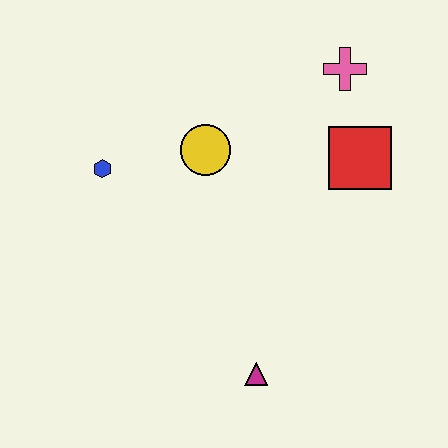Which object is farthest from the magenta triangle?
The pink cross is farthest from the magenta triangle.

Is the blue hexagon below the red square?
Yes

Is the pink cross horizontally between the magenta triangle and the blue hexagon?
No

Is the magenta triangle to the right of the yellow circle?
Yes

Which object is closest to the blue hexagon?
The yellow circle is closest to the blue hexagon.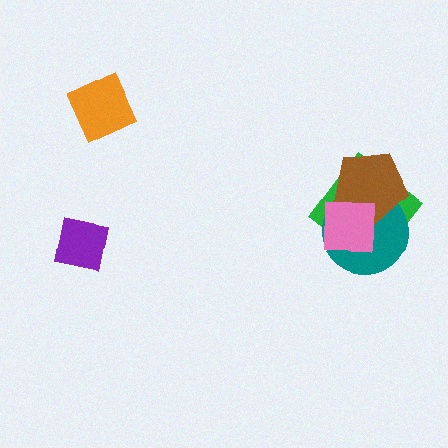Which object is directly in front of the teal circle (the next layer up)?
The brown pentagon is directly in front of the teal circle.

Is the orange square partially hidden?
No, no other shape covers it.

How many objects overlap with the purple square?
0 objects overlap with the purple square.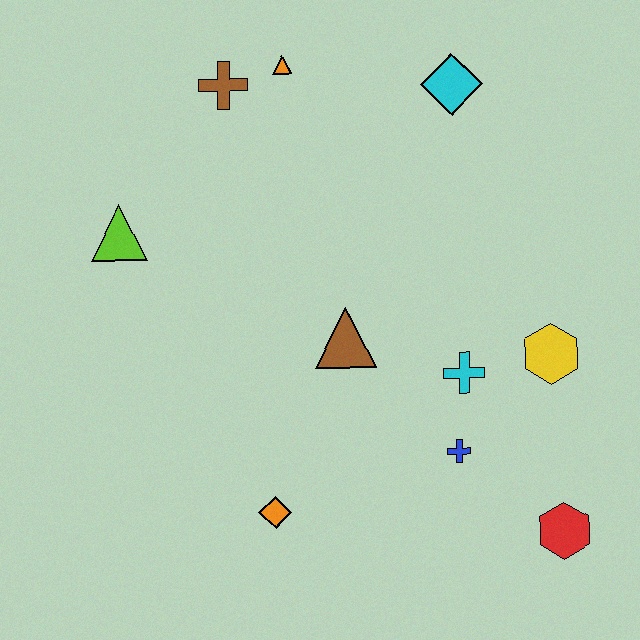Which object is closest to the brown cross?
The orange triangle is closest to the brown cross.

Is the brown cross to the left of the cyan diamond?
Yes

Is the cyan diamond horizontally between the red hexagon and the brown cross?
Yes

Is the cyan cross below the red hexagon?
No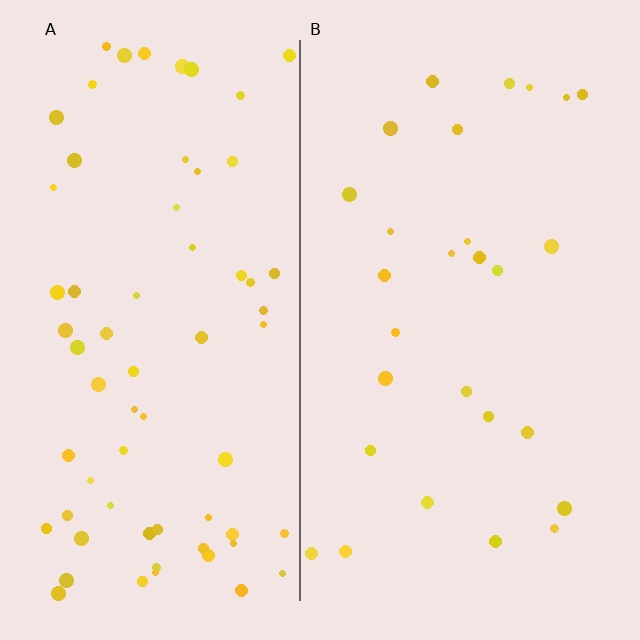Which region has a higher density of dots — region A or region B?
A (the left).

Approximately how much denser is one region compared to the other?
Approximately 2.4× — region A over region B.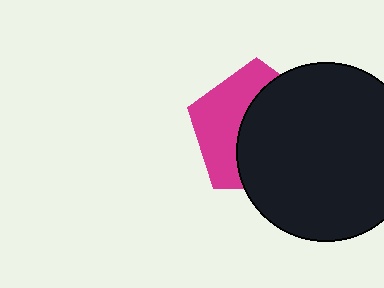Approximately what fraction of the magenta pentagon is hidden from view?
Roughly 58% of the magenta pentagon is hidden behind the black circle.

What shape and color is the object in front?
The object in front is a black circle.